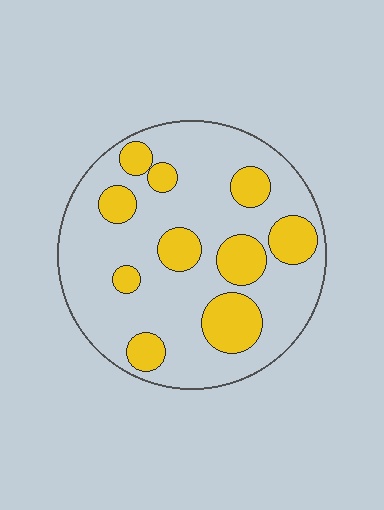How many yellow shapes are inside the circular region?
10.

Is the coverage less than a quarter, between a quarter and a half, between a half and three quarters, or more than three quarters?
Between a quarter and a half.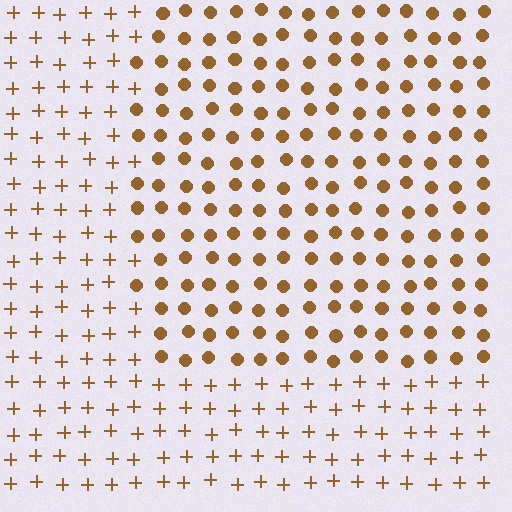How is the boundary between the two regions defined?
The boundary is defined by a change in element shape: circles inside vs. plus signs outside. All elements share the same color and spacing.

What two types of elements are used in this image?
The image uses circles inside the rectangle region and plus signs outside it.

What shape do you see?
I see a rectangle.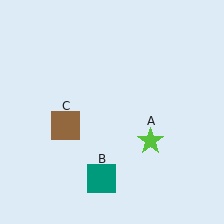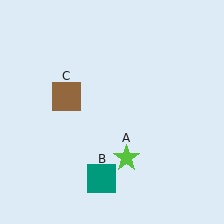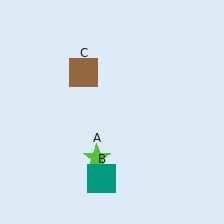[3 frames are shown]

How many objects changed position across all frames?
2 objects changed position: lime star (object A), brown square (object C).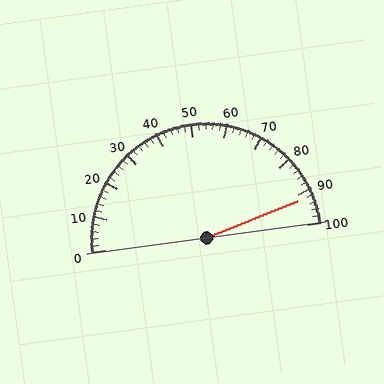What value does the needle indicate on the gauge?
The needle indicates approximately 92.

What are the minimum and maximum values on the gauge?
The gauge ranges from 0 to 100.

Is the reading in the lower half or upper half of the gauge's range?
The reading is in the upper half of the range (0 to 100).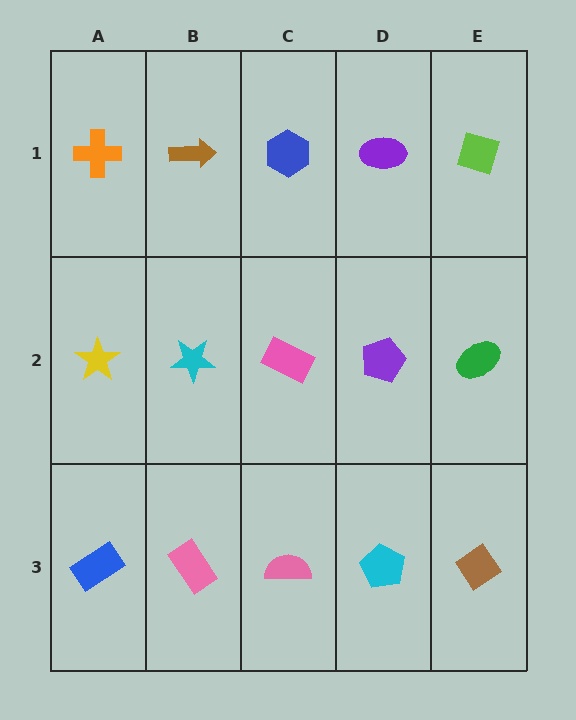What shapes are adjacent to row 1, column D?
A purple pentagon (row 2, column D), a blue hexagon (row 1, column C), a lime diamond (row 1, column E).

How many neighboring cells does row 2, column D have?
4.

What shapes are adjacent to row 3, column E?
A green ellipse (row 2, column E), a cyan pentagon (row 3, column D).